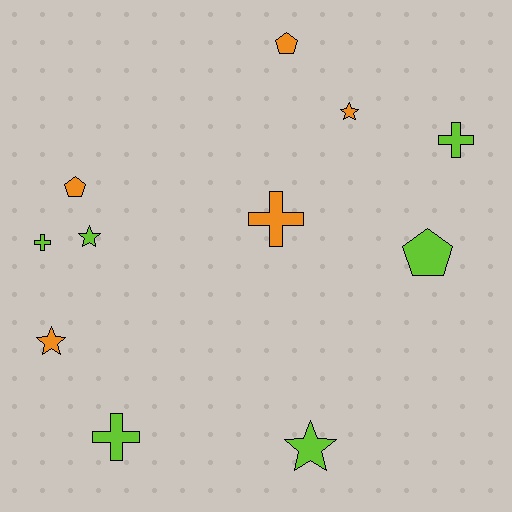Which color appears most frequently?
Lime, with 6 objects.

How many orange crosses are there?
There is 1 orange cross.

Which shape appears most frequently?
Star, with 4 objects.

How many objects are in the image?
There are 11 objects.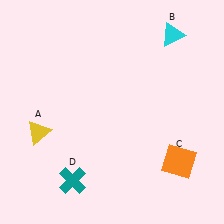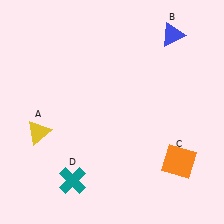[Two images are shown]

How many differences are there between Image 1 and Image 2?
There is 1 difference between the two images.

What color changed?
The triangle (B) changed from cyan in Image 1 to blue in Image 2.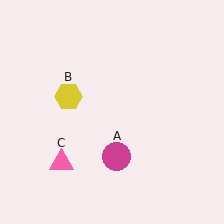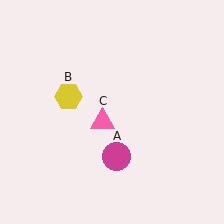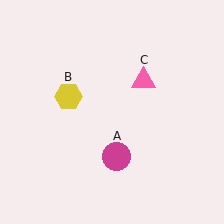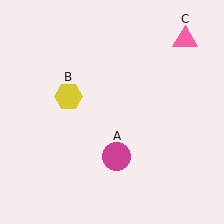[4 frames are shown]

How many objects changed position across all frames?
1 object changed position: pink triangle (object C).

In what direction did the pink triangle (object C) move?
The pink triangle (object C) moved up and to the right.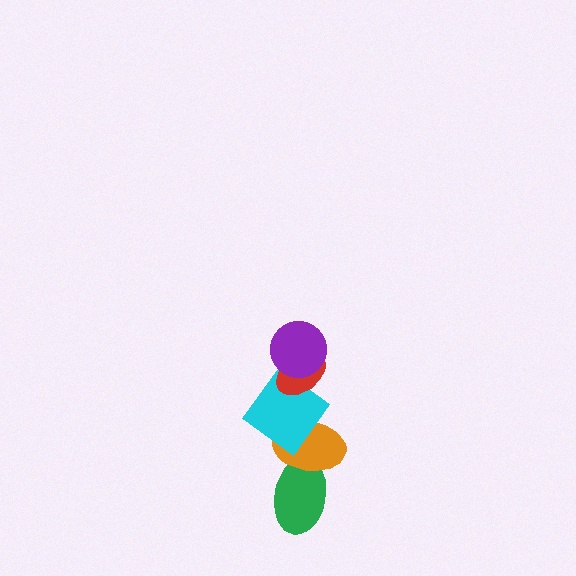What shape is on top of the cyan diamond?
The red ellipse is on top of the cyan diamond.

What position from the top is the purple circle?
The purple circle is 1st from the top.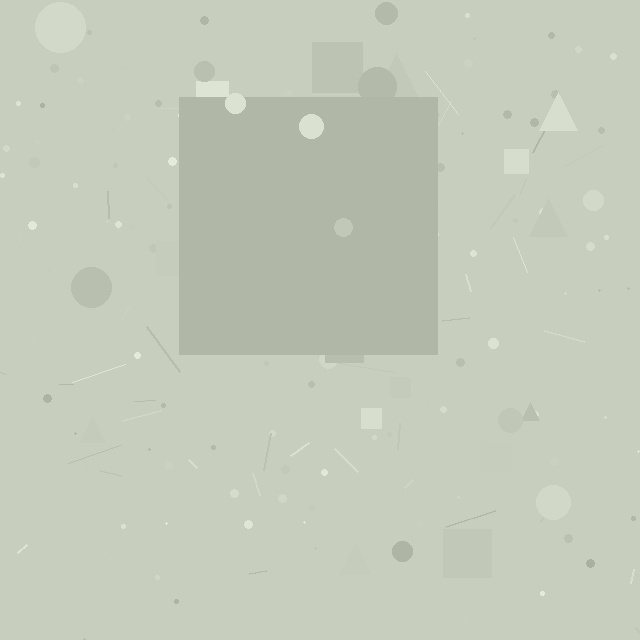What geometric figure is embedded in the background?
A square is embedded in the background.